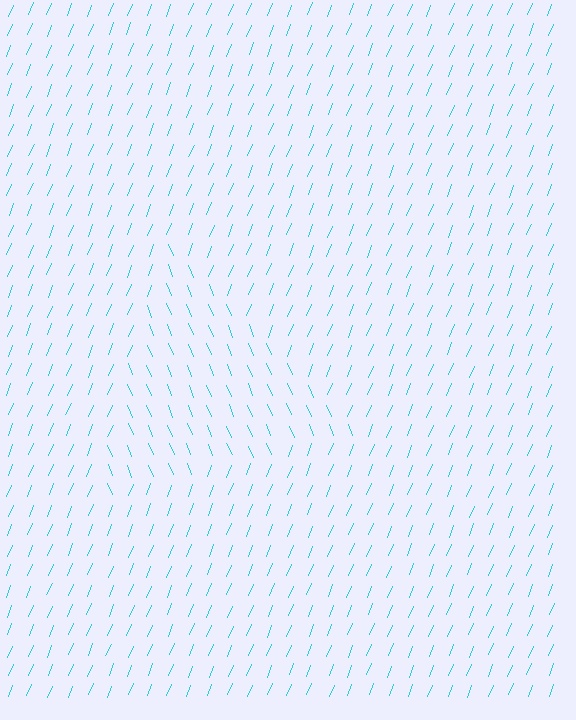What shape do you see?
I see a triangle.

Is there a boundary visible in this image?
Yes, there is a texture boundary formed by a change in line orientation.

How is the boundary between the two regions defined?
The boundary is defined purely by a change in line orientation (approximately 45 degrees difference). All lines are the same color and thickness.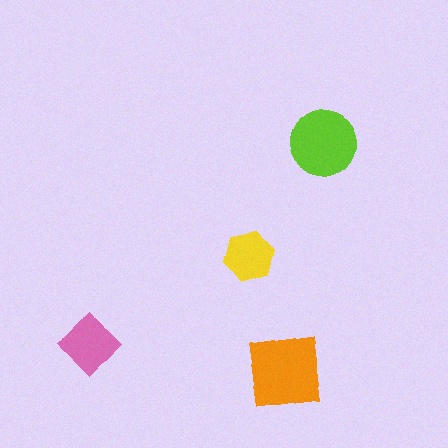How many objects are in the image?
There are 4 objects in the image.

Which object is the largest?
The orange square.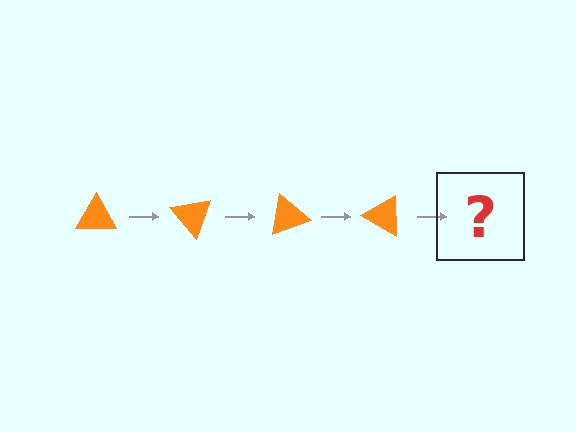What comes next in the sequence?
The next element should be an orange triangle rotated 200 degrees.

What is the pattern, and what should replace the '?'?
The pattern is that the triangle rotates 50 degrees each step. The '?' should be an orange triangle rotated 200 degrees.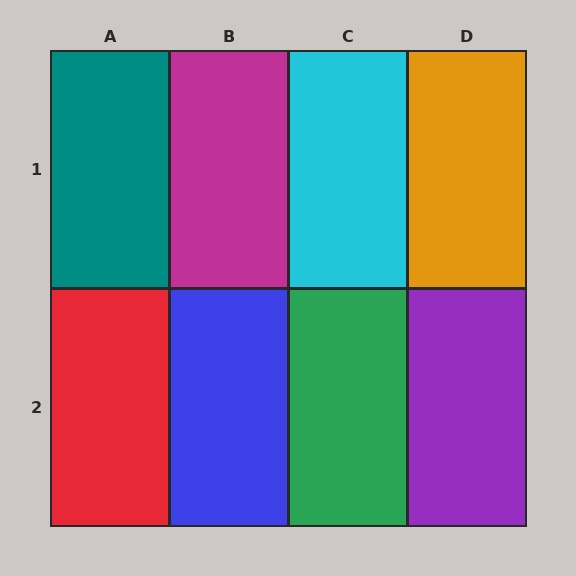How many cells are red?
1 cell is red.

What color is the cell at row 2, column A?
Red.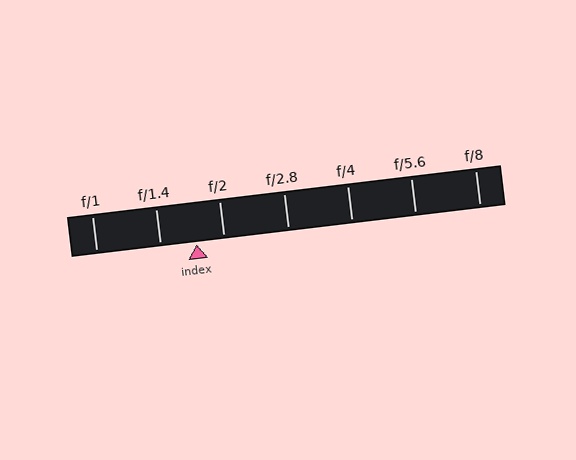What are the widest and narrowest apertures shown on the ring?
The widest aperture shown is f/1 and the narrowest is f/8.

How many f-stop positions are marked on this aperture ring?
There are 7 f-stop positions marked.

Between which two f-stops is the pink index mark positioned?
The index mark is between f/1.4 and f/2.